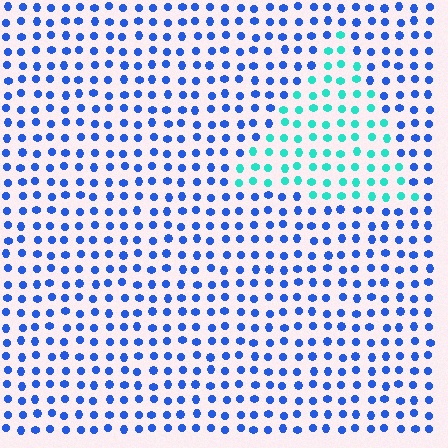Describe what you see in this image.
The image is filled with small blue elements in a uniform arrangement. A triangle-shaped region is visible where the elements are tinted to a slightly different hue, forming a subtle color boundary.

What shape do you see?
I see a triangle.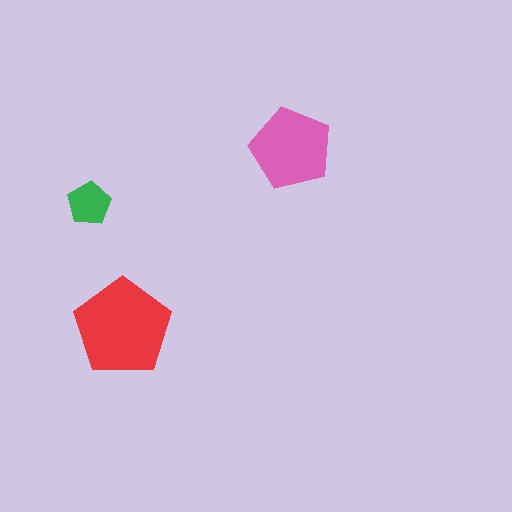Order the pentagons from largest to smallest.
the red one, the pink one, the green one.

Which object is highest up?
The pink pentagon is topmost.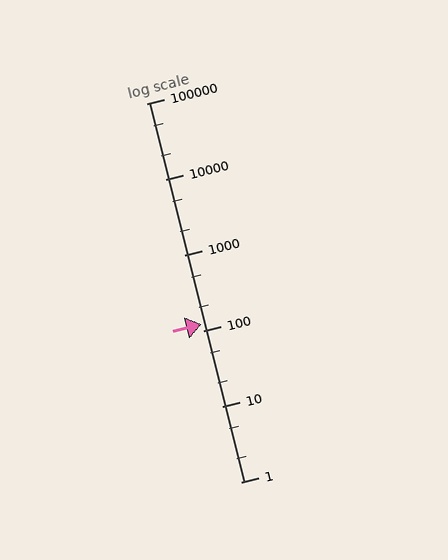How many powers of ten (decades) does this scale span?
The scale spans 5 decades, from 1 to 100000.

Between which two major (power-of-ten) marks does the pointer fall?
The pointer is between 100 and 1000.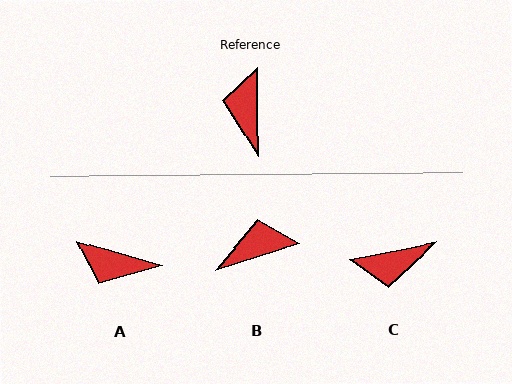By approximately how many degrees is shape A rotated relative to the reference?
Approximately 73 degrees counter-clockwise.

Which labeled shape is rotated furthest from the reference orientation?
C, about 100 degrees away.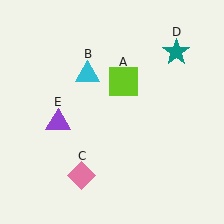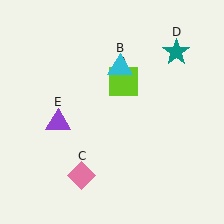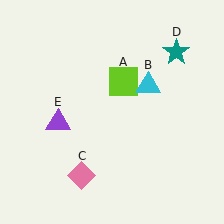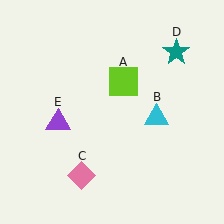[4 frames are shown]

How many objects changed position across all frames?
1 object changed position: cyan triangle (object B).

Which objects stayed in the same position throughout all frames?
Lime square (object A) and pink diamond (object C) and teal star (object D) and purple triangle (object E) remained stationary.